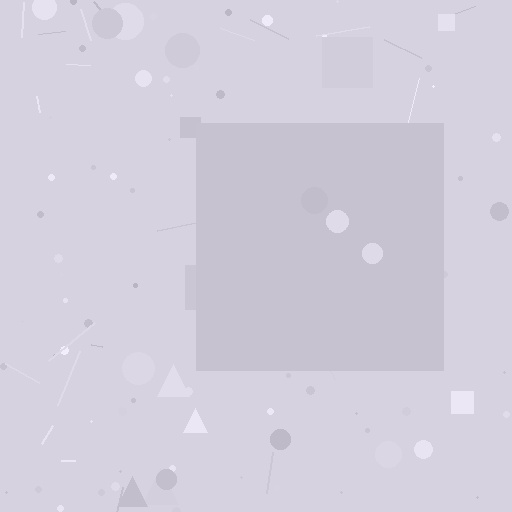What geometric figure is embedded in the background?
A square is embedded in the background.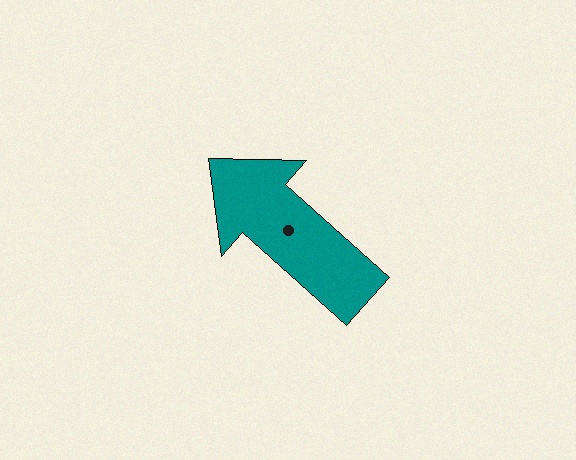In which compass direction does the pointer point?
Northwest.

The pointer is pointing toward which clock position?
Roughly 10 o'clock.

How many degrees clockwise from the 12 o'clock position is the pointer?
Approximately 312 degrees.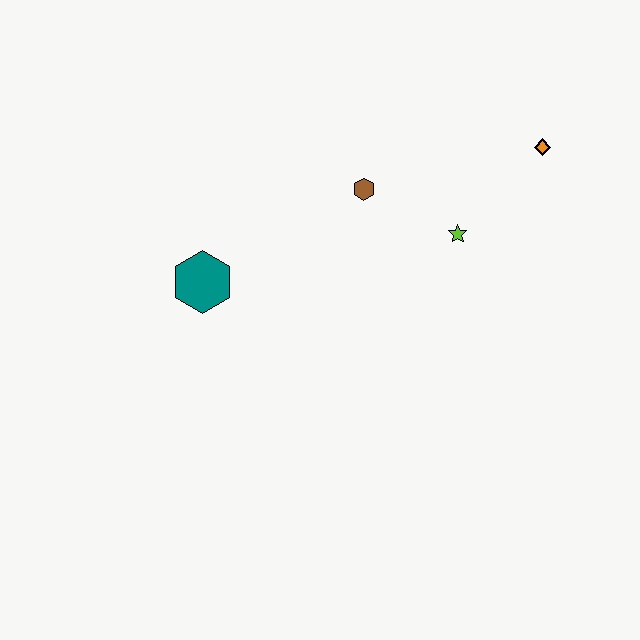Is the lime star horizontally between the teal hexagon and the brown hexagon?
No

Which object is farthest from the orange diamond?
The teal hexagon is farthest from the orange diamond.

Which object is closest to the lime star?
The brown hexagon is closest to the lime star.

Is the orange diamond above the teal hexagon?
Yes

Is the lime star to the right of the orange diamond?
No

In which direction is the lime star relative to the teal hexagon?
The lime star is to the right of the teal hexagon.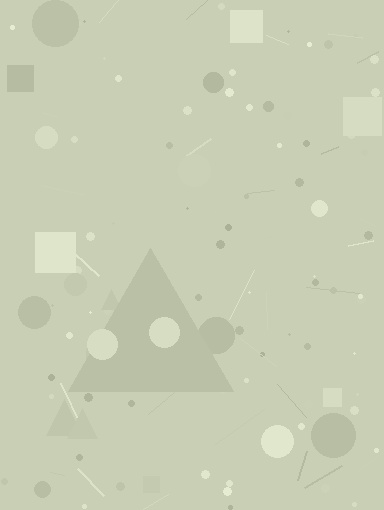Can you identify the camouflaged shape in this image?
The camouflaged shape is a triangle.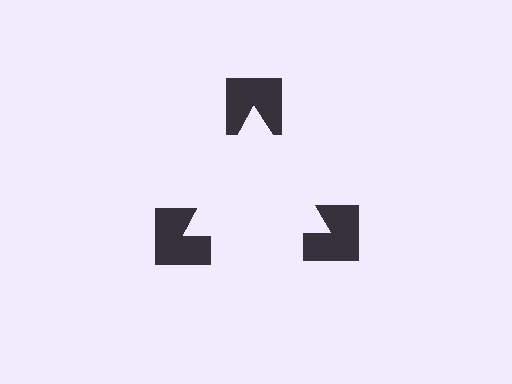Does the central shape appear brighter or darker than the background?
It typically appears slightly brighter than the background, even though no actual brightness change is drawn.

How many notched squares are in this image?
There are 3 — one at each vertex of the illusory triangle.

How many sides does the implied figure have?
3 sides.